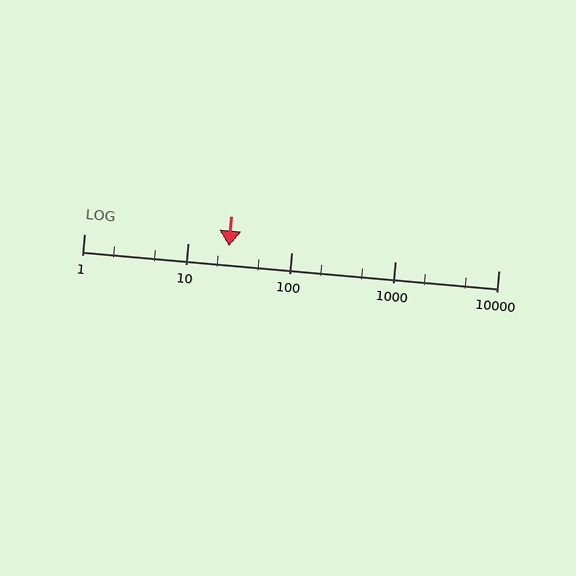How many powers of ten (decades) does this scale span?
The scale spans 4 decades, from 1 to 10000.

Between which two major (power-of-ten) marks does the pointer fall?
The pointer is between 10 and 100.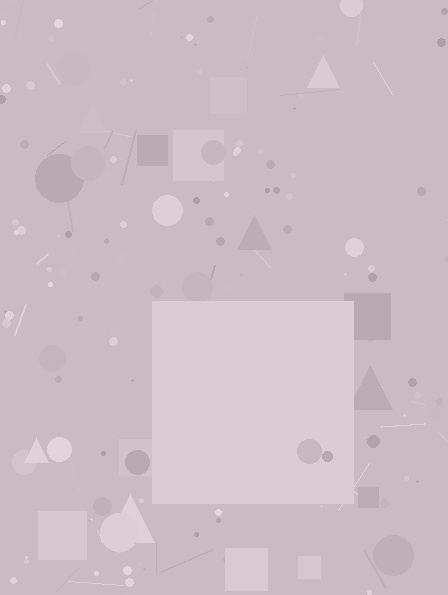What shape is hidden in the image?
A square is hidden in the image.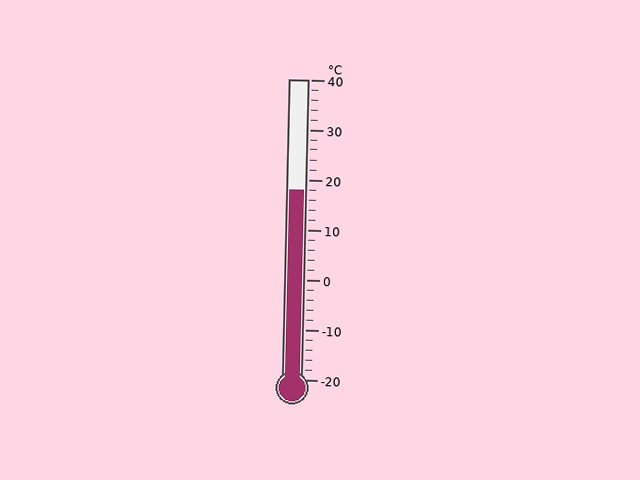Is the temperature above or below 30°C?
The temperature is below 30°C.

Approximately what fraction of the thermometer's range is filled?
The thermometer is filled to approximately 65% of its range.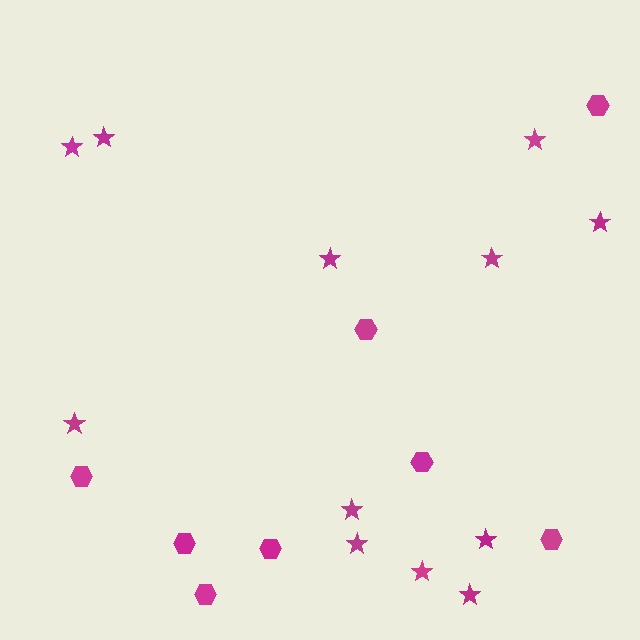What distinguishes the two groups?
There are 2 groups: one group of stars (12) and one group of hexagons (8).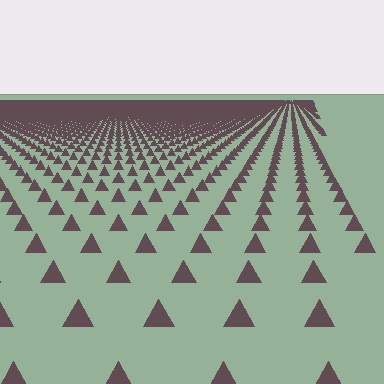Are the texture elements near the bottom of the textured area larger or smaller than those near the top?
Larger. Near the bottom, elements are closer to the viewer and appear at a bigger on-screen size.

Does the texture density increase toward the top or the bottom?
Density increases toward the top.